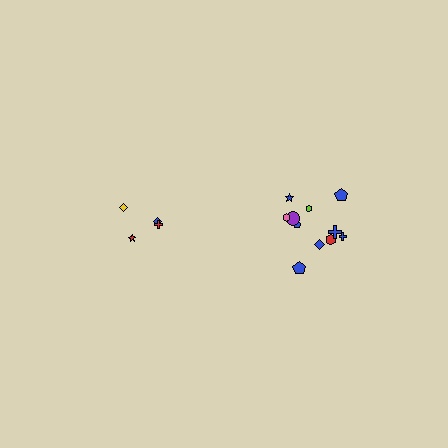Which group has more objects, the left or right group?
The right group.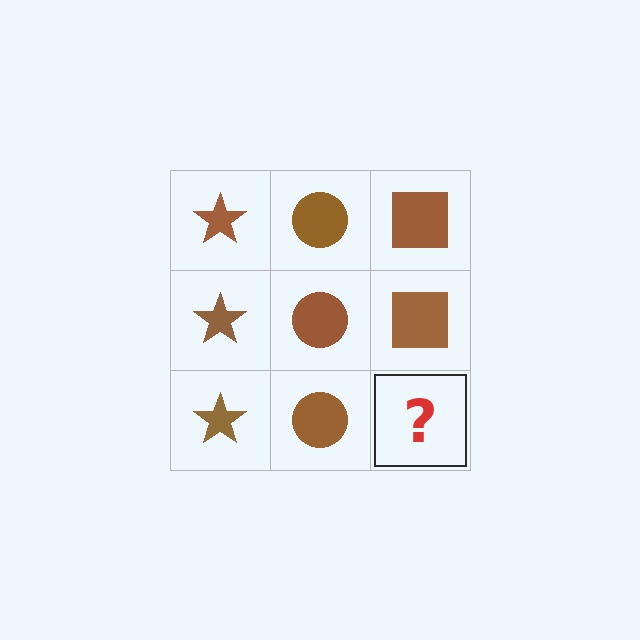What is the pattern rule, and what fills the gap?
The rule is that each column has a consistent shape. The gap should be filled with a brown square.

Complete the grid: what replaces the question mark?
The question mark should be replaced with a brown square.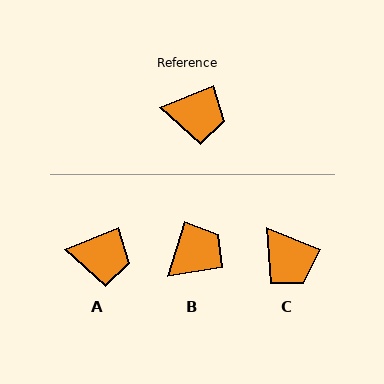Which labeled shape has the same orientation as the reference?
A.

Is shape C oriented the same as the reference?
No, it is off by about 44 degrees.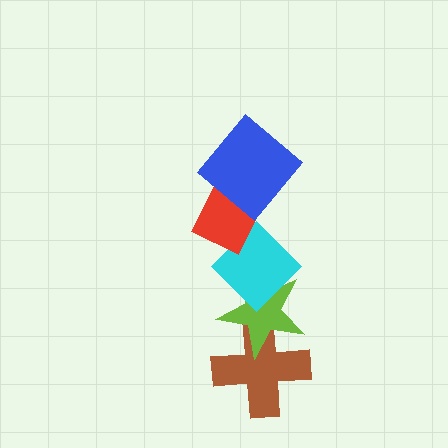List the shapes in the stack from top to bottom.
From top to bottom: the blue diamond, the red rectangle, the cyan diamond, the lime star, the brown cross.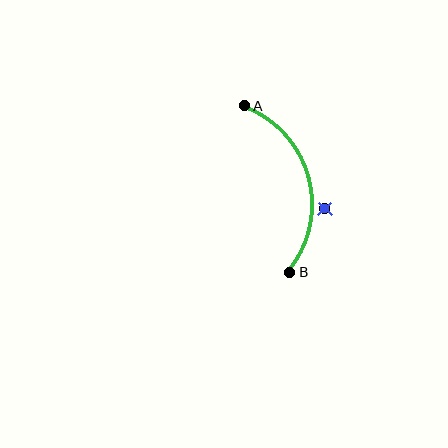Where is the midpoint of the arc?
The arc midpoint is the point on the curve farthest from the straight line joining A and B. It sits to the right of that line.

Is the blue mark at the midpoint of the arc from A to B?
No — the blue mark does not lie on the arc at all. It sits slightly outside the curve.